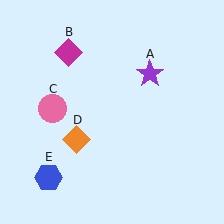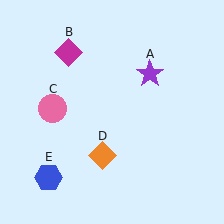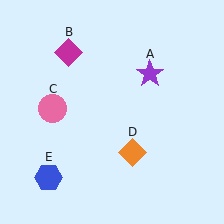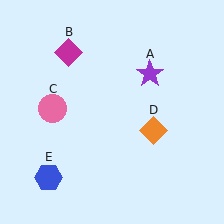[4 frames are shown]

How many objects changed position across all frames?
1 object changed position: orange diamond (object D).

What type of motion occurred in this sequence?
The orange diamond (object D) rotated counterclockwise around the center of the scene.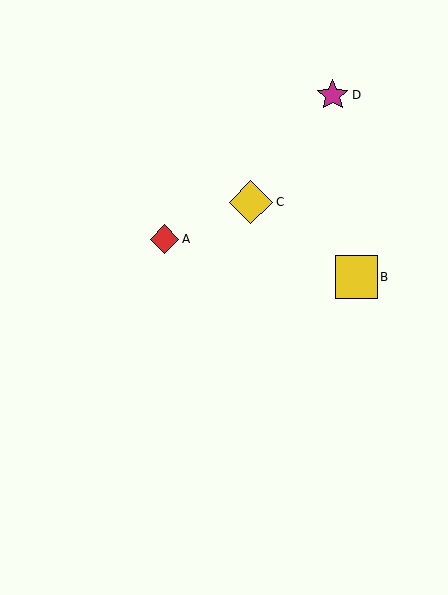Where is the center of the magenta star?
The center of the magenta star is at (333, 95).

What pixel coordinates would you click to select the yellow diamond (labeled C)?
Click at (251, 202) to select the yellow diamond C.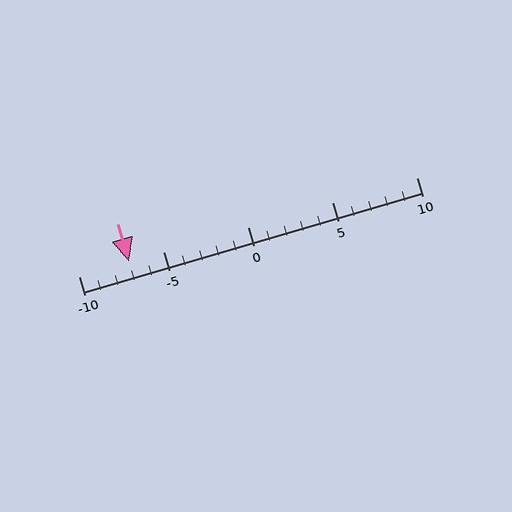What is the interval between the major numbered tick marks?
The major tick marks are spaced 5 units apart.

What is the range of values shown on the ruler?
The ruler shows values from -10 to 10.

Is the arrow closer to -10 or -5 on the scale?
The arrow is closer to -5.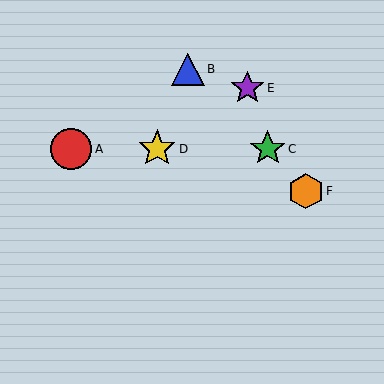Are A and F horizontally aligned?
No, A is at y≈149 and F is at y≈191.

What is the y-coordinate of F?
Object F is at y≈191.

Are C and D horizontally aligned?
Yes, both are at y≈149.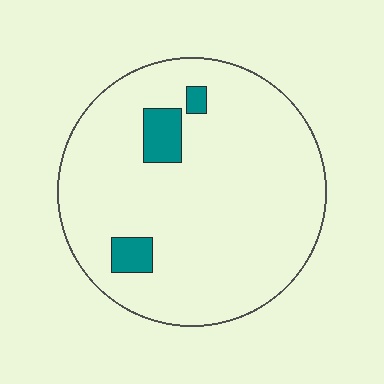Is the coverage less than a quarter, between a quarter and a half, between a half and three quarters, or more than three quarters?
Less than a quarter.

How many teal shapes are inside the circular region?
3.